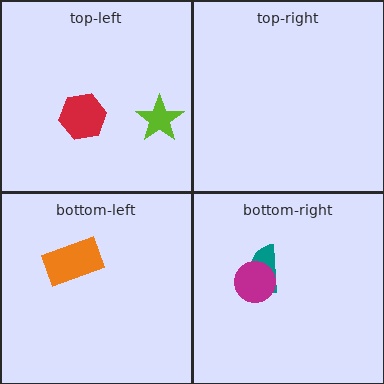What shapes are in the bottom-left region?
The orange rectangle.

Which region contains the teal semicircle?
The bottom-right region.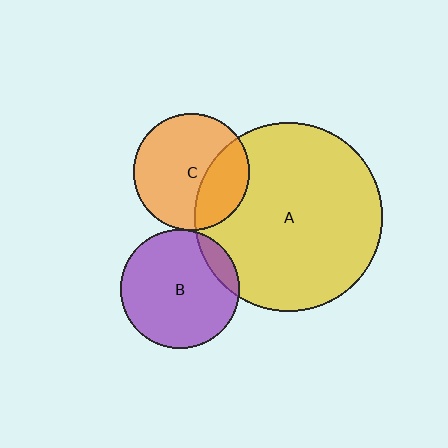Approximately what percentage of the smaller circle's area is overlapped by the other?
Approximately 10%.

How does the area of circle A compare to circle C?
Approximately 2.6 times.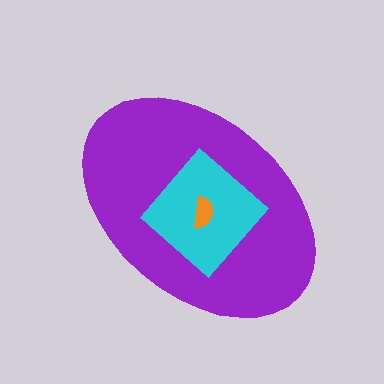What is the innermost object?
The orange semicircle.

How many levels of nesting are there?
3.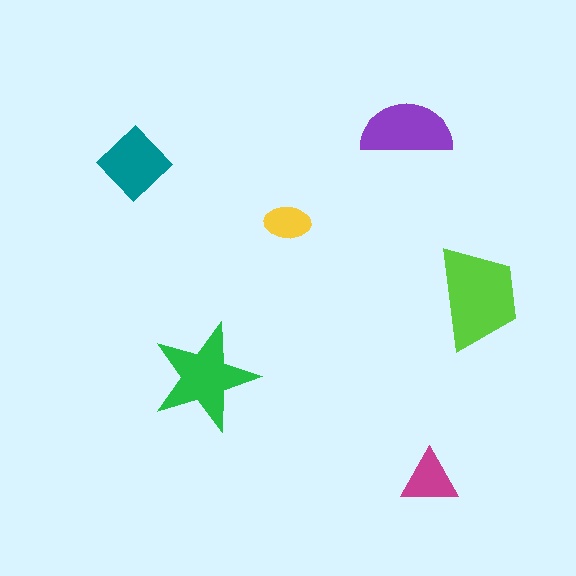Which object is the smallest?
The yellow ellipse.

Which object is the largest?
The lime trapezoid.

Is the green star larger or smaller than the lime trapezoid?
Smaller.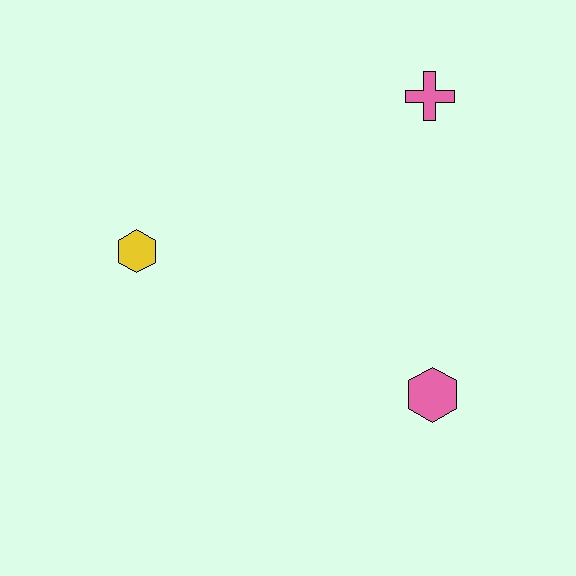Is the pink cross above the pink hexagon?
Yes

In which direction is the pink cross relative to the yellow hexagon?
The pink cross is to the right of the yellow hexagon.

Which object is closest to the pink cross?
The pink hexagon is closest to the pink cross.